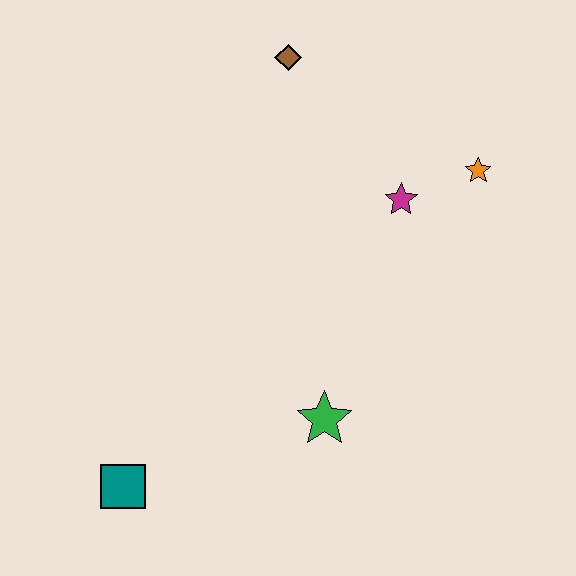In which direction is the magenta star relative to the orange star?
The magenta star is to the left of the orange star.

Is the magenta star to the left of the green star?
No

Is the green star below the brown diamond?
Yes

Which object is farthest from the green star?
The brown diamond is farthest from the green star.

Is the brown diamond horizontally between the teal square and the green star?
Yes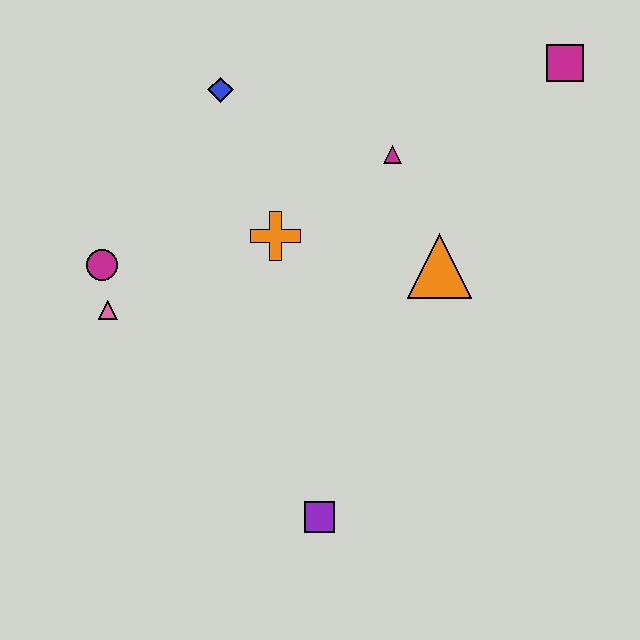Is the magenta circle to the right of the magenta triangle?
No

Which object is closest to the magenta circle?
The pink triangle is closest to the magenta circle.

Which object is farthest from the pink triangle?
The magenta square is farthest from the pink triangle.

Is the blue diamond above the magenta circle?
Yes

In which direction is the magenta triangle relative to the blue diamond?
The magenta triangle is to the right of the blue diamond.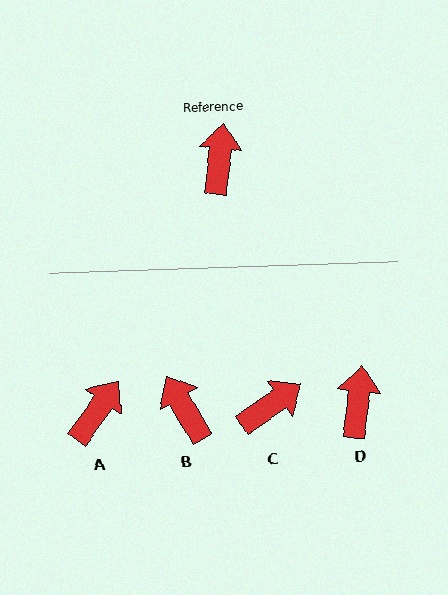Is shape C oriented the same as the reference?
No, it is off by about 48 degrees.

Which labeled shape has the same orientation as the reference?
D.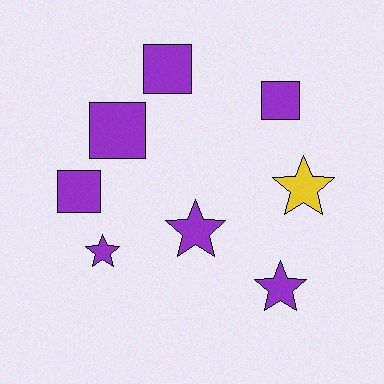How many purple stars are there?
There are 3 purple stars.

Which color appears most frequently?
Purple, with 7 objects.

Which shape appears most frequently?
Square, with 4 objects.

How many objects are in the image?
There are 8 objects.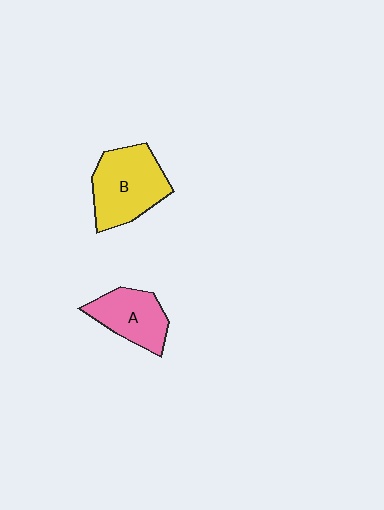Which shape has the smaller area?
Shape A (pink).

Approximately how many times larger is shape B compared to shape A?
Approximately 1.4 times.